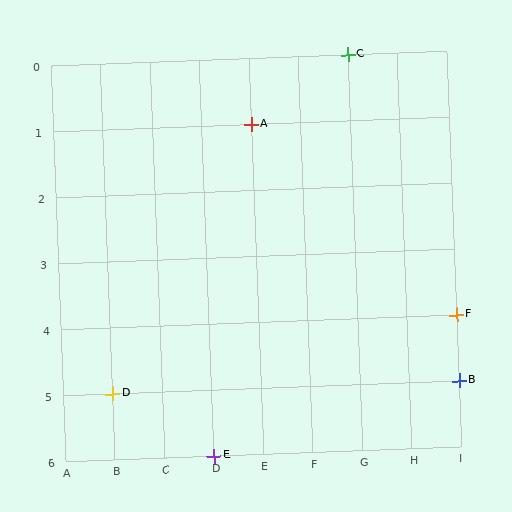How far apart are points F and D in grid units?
Points F and D are 7 columns and 1 row apart (about 7.1 grid units diagonally).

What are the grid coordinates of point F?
Point F is at grid coordinates (I, 4).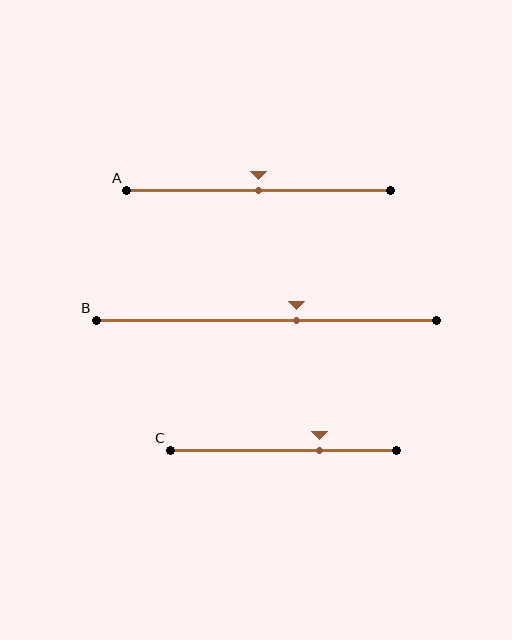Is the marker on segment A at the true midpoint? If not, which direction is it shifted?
Yes, the marker on segment A is at the true midpoint.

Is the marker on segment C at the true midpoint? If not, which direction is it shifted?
No, the marker on segment C is shifted to the right by about 16% of the segment length.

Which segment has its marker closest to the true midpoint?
Segment A has its marker closest to the true midpoint.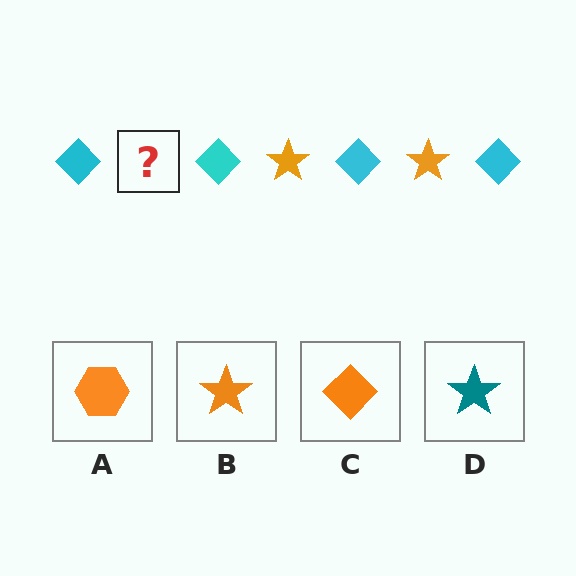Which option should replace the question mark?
Option B.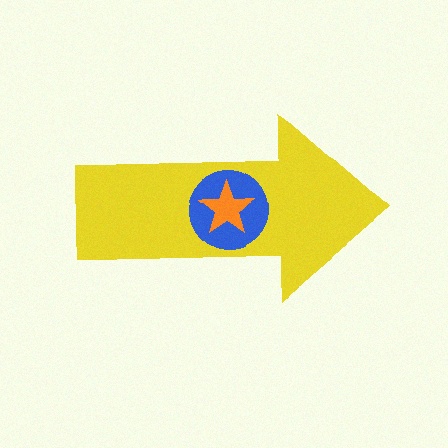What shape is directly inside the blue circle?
The orange star.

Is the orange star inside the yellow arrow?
Yes.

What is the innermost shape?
The orange star.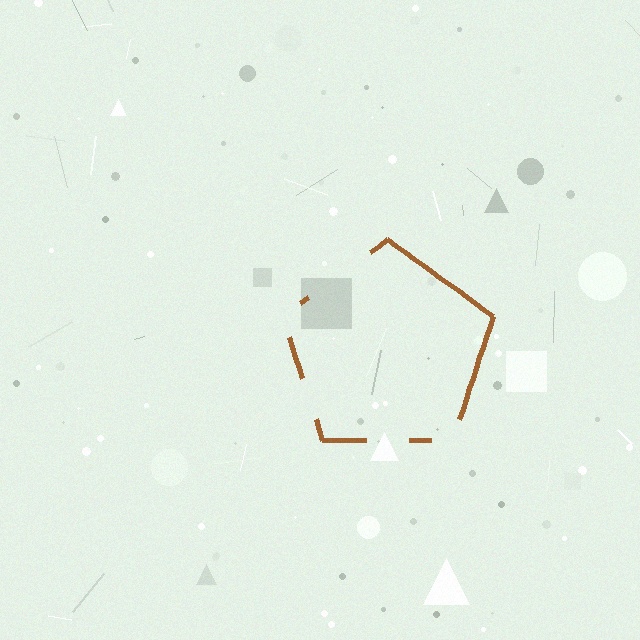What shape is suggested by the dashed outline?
The dashed outline suggests a pentagon.